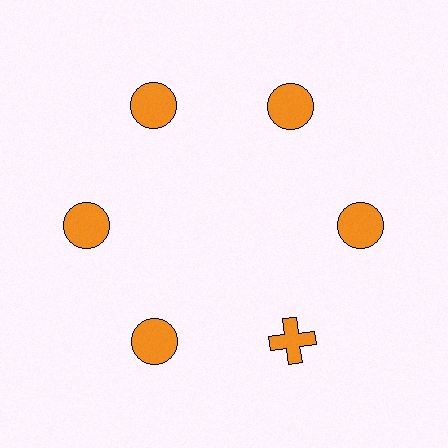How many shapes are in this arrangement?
There are 6 shapes arranged in a ring pattern.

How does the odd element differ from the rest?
It has a different shape: cross instead of circle.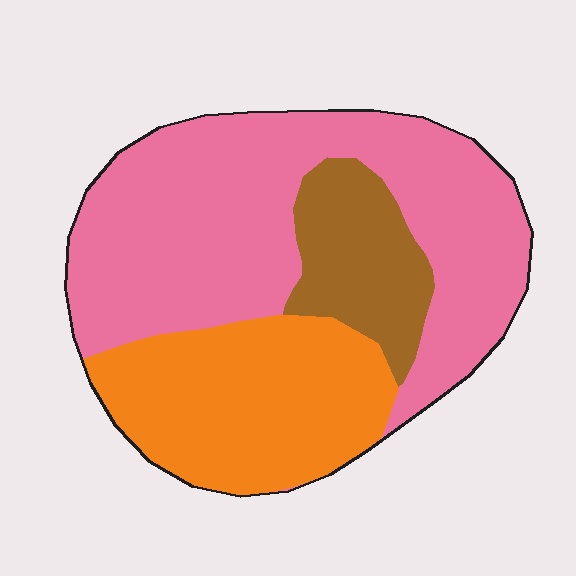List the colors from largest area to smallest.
From largest to smallest: pink, orange, brown.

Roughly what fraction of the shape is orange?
Orange takes up about one third (1/3) of the shape.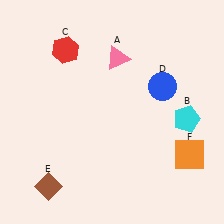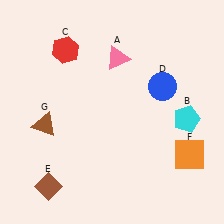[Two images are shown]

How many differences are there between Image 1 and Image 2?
There is 1 difference between the two images.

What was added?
A brown triangle (G) was added in Image 2.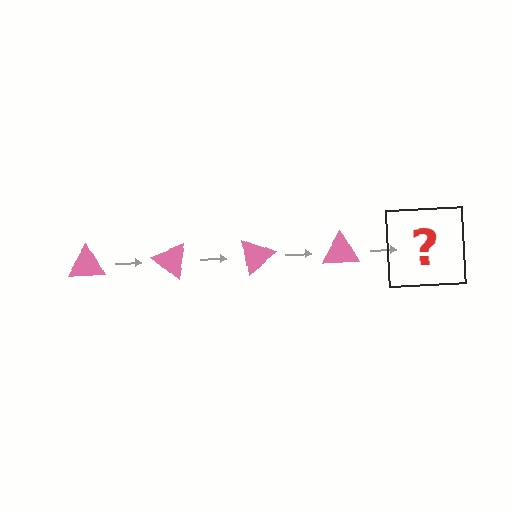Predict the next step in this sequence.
The next step is a pink triangle rotated 160 degrees.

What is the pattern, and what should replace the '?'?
The pattern is that the triangle rotates 40 degrees each step. The '?' should be a pink triangle rotated 160 degrees.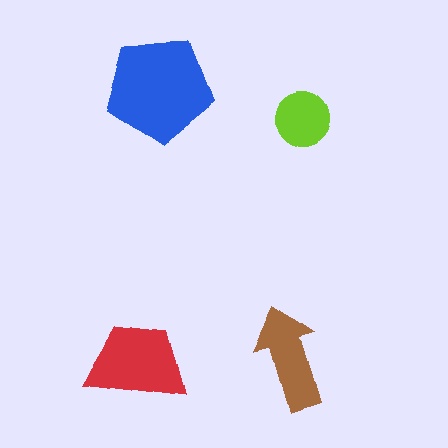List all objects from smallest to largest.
The lime circle, the brown arrow, the red trapezoid, the blue pentagon.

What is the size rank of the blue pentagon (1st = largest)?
1st.